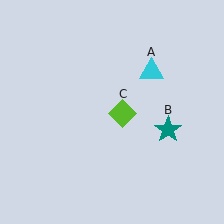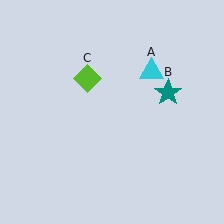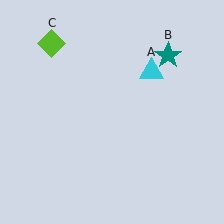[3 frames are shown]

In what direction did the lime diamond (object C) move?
The lime diamond (object C) moved up and to the left.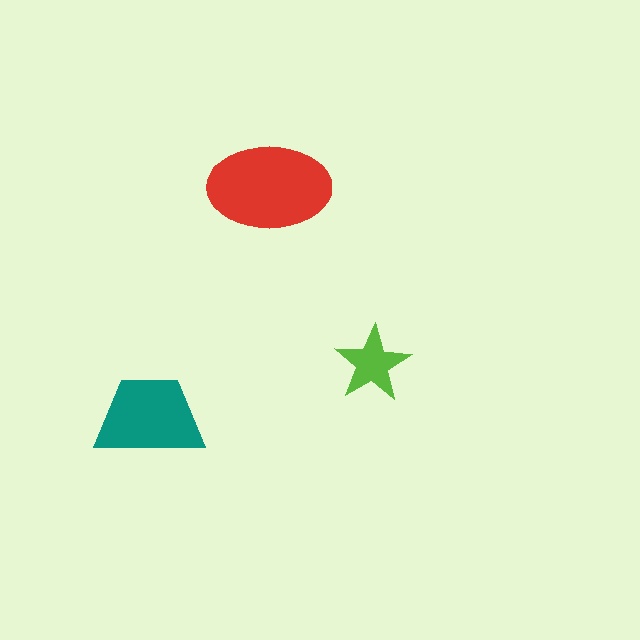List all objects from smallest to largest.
The lime star, the teal trapezoid, the red ellipse.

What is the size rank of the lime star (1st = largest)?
3rd.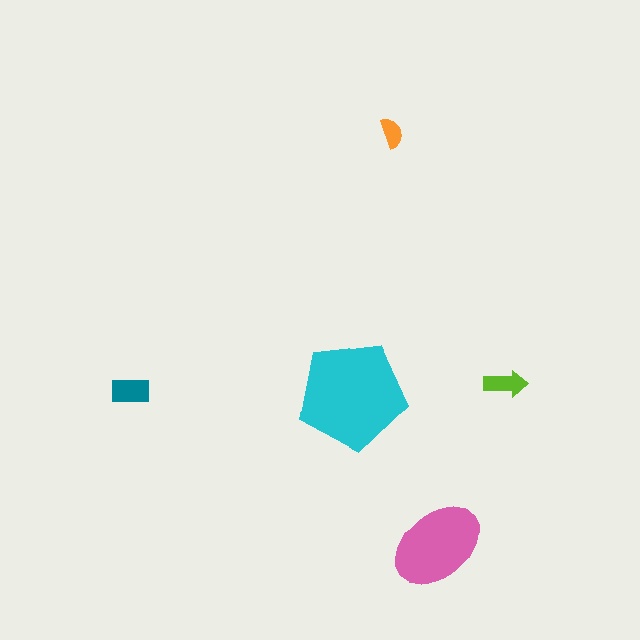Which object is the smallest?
The orange semicircle.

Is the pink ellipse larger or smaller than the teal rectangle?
Larger.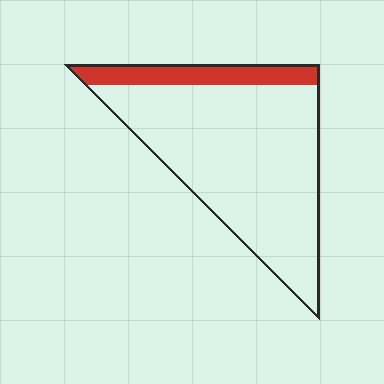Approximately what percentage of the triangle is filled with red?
Approximately 15%.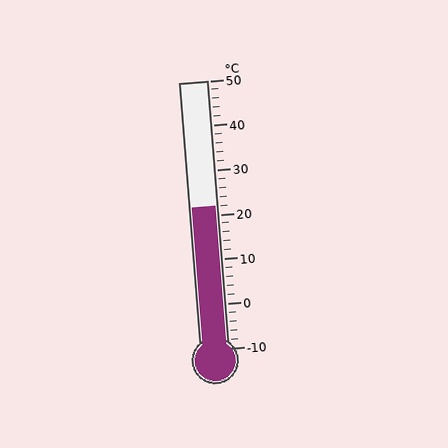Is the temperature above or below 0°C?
The temperature is above 0°C.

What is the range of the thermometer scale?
The thermometer scale ranges from -10°C to 50°C.